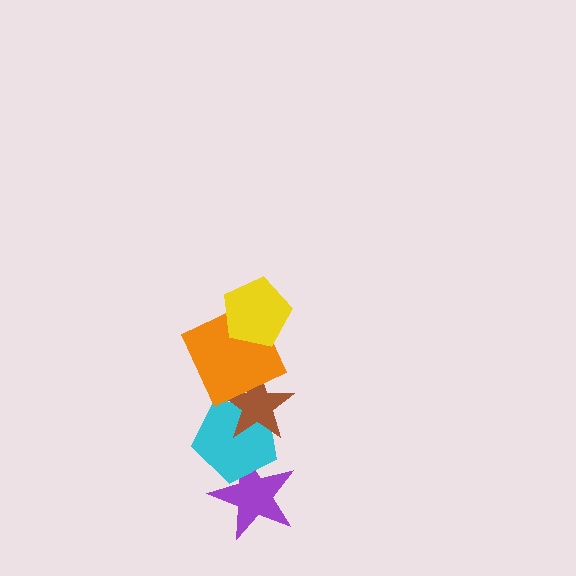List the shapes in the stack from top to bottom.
From top to bottom: the yellow pentagon, the orange square, the brown star, the cyan pentagon, the purple star.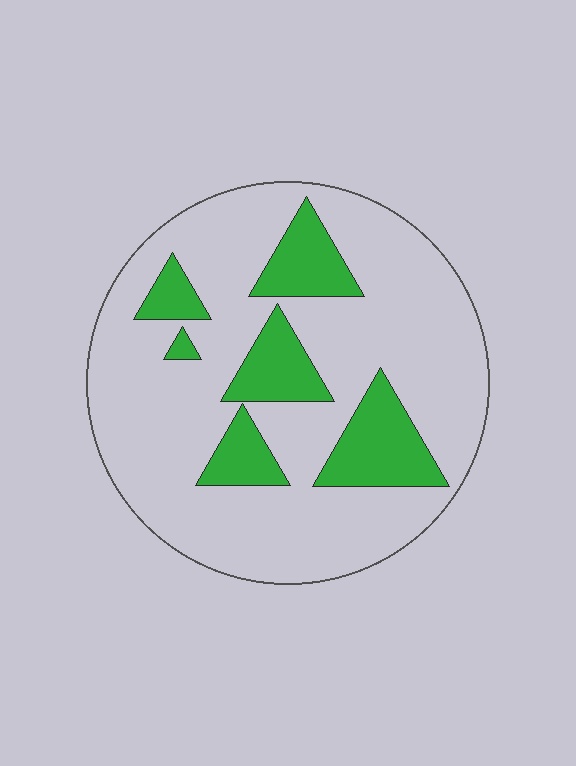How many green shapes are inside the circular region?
6.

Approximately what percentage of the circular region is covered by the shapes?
Approximately 20%.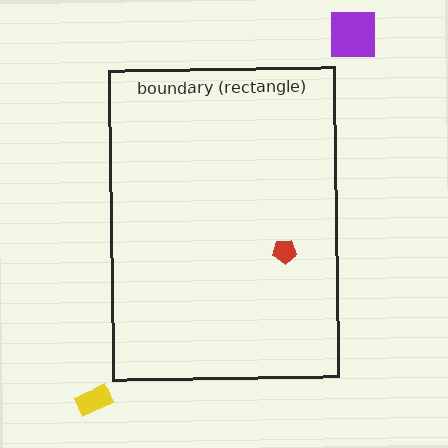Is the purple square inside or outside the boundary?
Outside.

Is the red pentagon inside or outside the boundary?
Inside.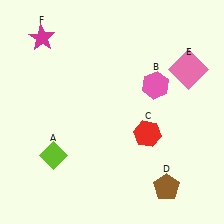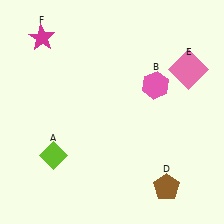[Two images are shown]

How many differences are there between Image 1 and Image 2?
There is 1 difference between the two images.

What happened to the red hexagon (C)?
The red hexagon (C) was removed in Image 2. It was in the bottom-right area of Image 1.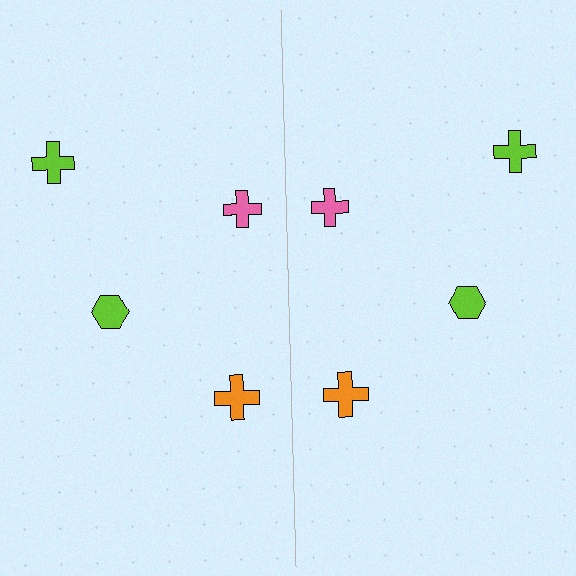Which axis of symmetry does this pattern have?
The pattern has a vertical axis of symmetry running through the center of the image.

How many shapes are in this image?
There are 8 shapes in this image.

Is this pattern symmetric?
Yes, this pattern has bilateral (reflection) symmetry.